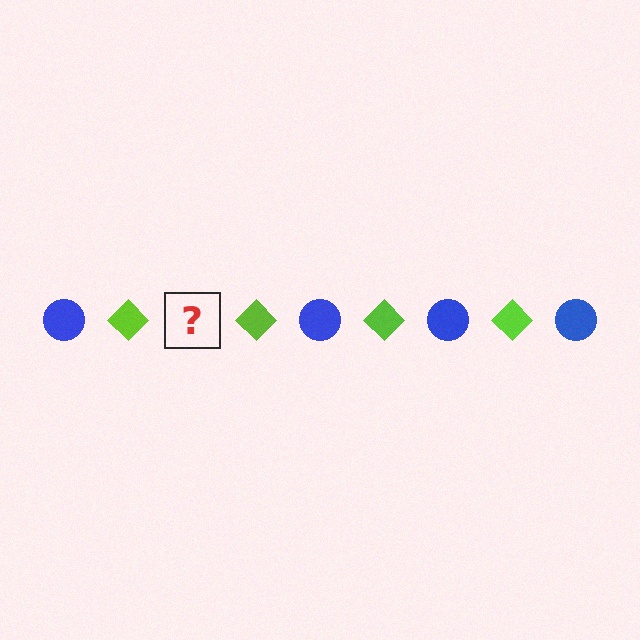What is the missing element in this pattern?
The missing element is a blue circle.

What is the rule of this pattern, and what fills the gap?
The rule is that the pattern alternates between blue circle and lime diamond. The gap should be filled with a blue circle.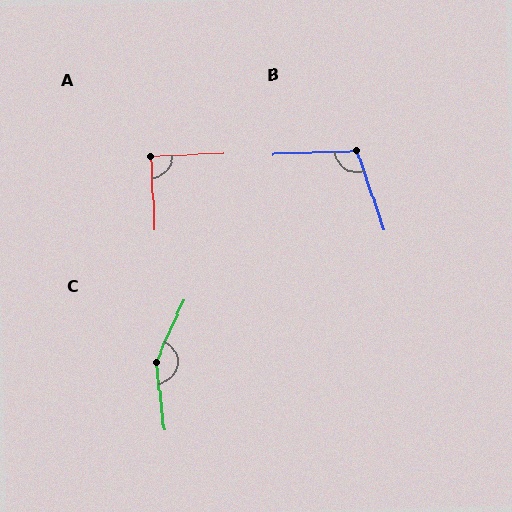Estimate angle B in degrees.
Approximately 107 degrees.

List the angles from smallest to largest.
A (91°), B (107°), C (149°).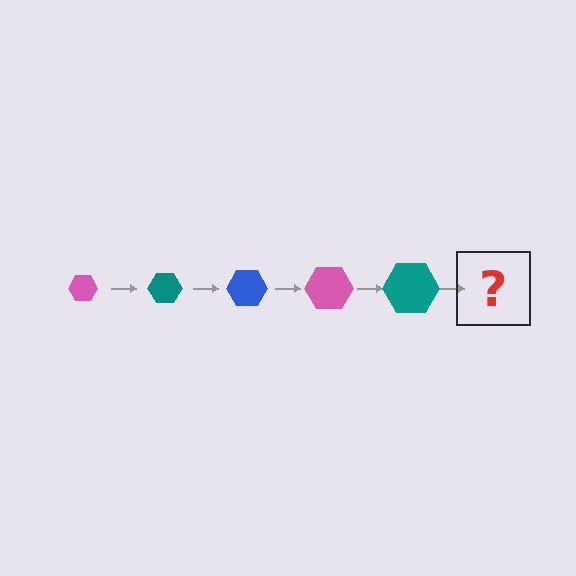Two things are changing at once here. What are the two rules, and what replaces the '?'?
The two rules are that the hexagon grows larger each step and the color cycles through pink, teal, and blue. The '?' should be a blue hexagon, larger than the previous one.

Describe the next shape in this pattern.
It should be a blue hexagon, larger than the previous one.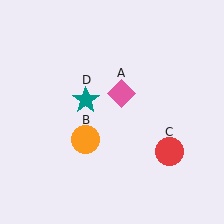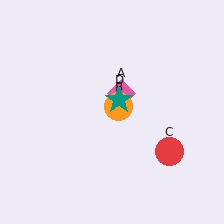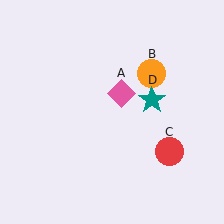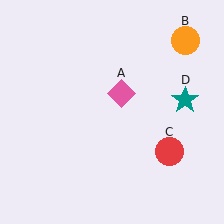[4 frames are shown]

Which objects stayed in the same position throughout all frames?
Pink diamond (object A) and red circle (object C) remained stationary.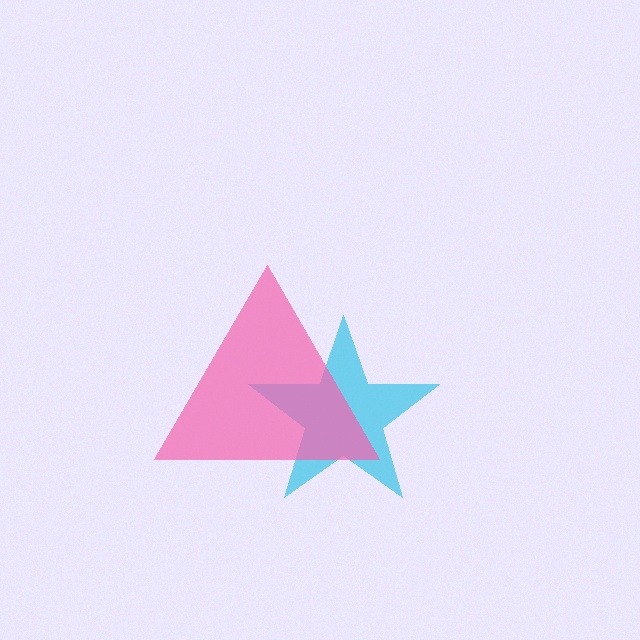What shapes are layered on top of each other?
The layered shapes are: a cyan star, a pink triangle.